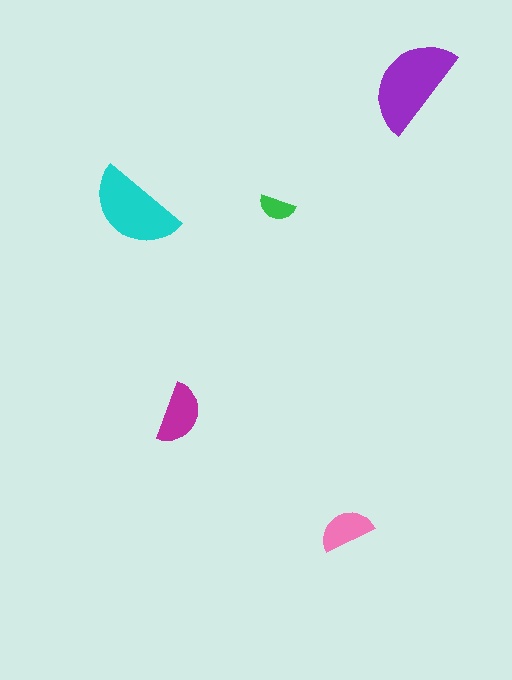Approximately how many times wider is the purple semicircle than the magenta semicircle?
About 1.5 times wider.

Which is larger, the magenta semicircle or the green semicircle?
The magenta one.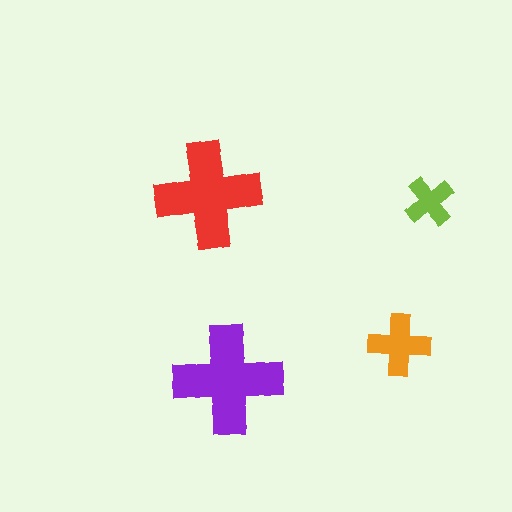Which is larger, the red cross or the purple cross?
The purple one.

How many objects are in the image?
There are 4 objects in the image.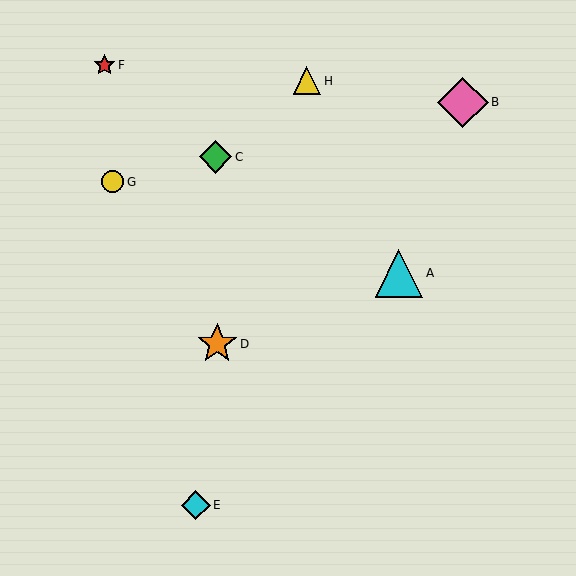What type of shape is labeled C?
Shape C is a green diamond.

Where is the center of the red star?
The center of the red star is at (105, 65).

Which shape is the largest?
The pink diamond (labeled B) is the largest.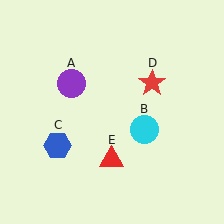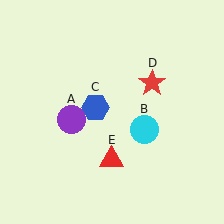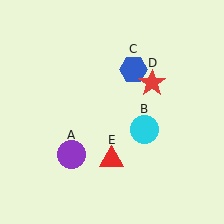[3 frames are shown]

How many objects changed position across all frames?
2 objects changed position: purple circle (object A), blue hexagon (object C).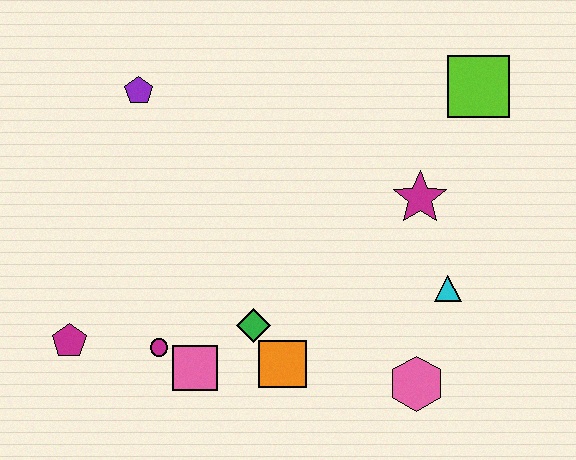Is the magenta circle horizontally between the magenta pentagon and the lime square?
Yes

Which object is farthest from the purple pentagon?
The pink hexagon is farthest from the purple pentagon.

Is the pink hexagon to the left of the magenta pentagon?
No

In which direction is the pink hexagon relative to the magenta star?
The pink hexagon is below the magenta star.